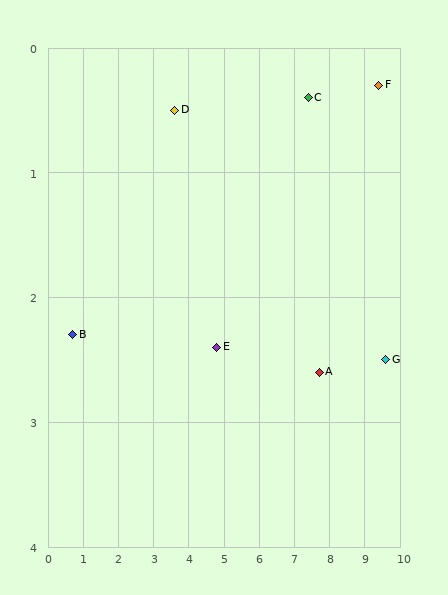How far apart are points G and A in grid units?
Points G and A are about 1.9 grid units apart.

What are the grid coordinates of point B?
Point B is at approximately (0.7, 2.3).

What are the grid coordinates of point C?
Point C is at approximately (7.4, 0.4).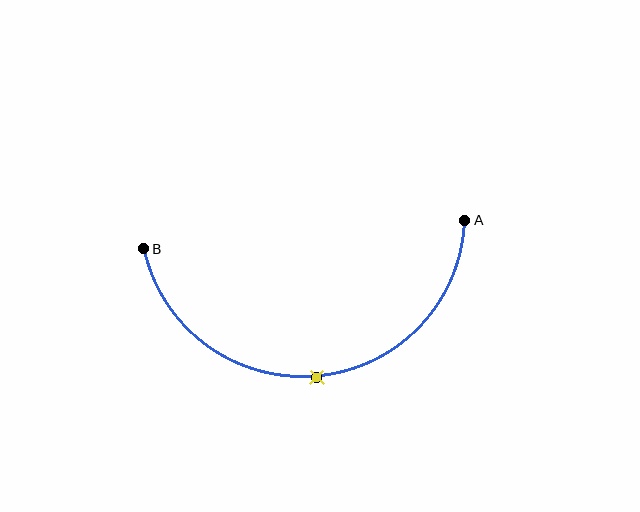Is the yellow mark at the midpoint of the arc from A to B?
Yes. The yellow mark lies on the arc at equal arc-length from both A and B — it is the arc midpoint.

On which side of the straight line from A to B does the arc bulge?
The arc bulges below the straight line connecting A and B.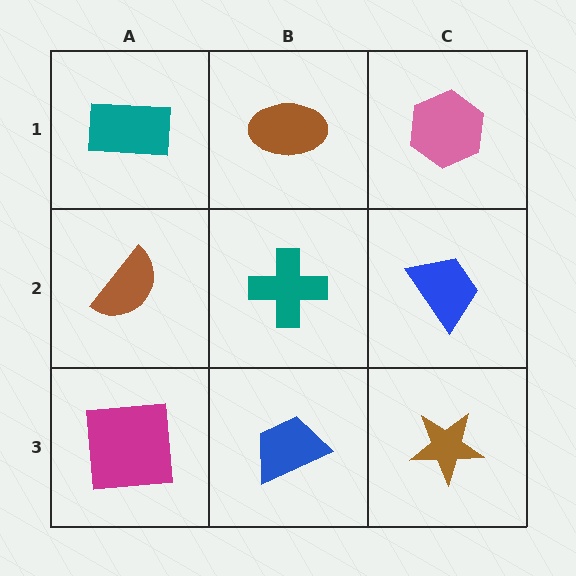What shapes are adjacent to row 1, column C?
A blue trapezoid (row 2, column C), a brown ellipse (row 1, column B).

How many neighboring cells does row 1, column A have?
2.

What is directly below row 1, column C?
A blue trapezoid.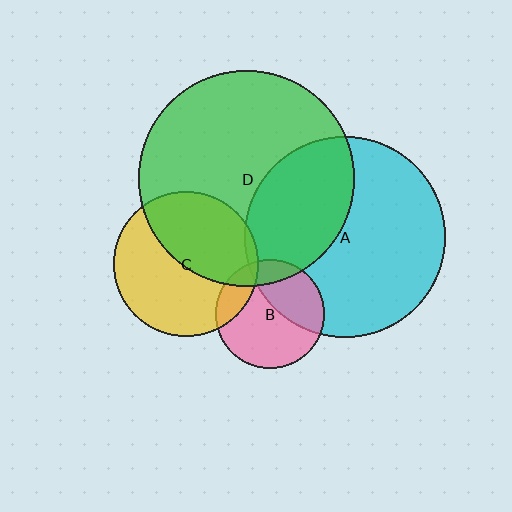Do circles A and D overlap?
Yes.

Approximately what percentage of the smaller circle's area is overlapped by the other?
Approximately 35%.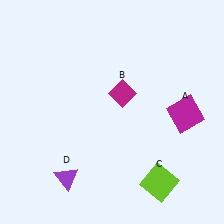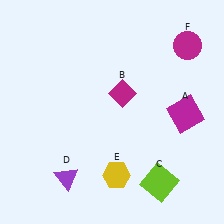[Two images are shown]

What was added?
A yellow hexagon (E), a magenta circle (F) were added in Image 2.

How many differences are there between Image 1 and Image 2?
There are 2 differences between the two images.